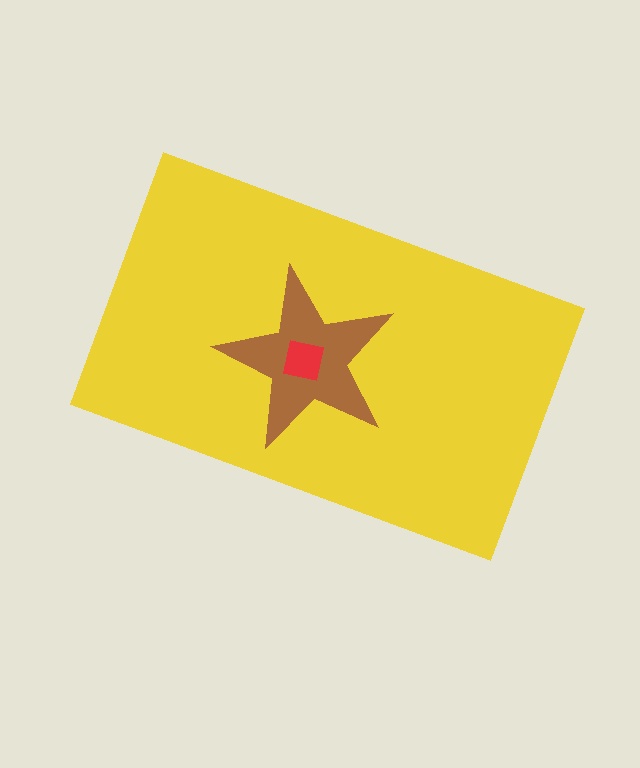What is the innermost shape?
The red square.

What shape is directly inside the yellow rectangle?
The brown star.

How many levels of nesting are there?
3.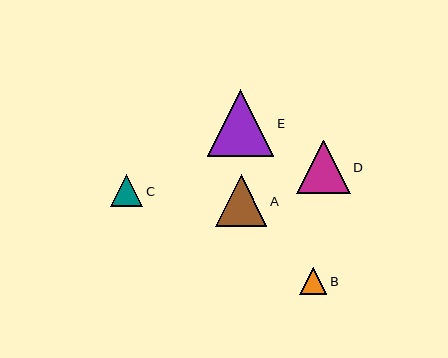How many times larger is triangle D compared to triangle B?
Triangle D is approximately 2.0 times the size of triangle B.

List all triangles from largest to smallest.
From largest to smallest: E, D, A, C, B.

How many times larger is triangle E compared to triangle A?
Triangle E is approximately 1.3 times the size of triangle A.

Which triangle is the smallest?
Triangle B is the smallest with a size of approximately 27 pixels.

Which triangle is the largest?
Triangle E is the largest with a size of approximately 66 pixels.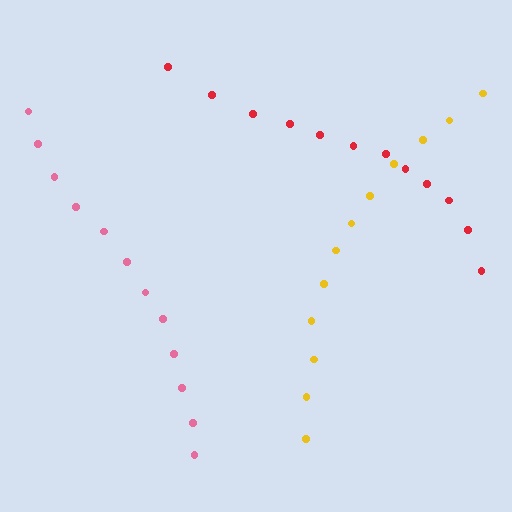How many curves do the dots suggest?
There are 3 distinct paths.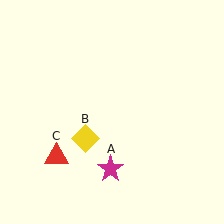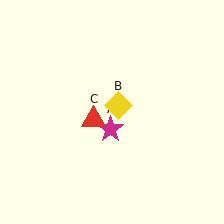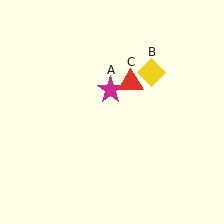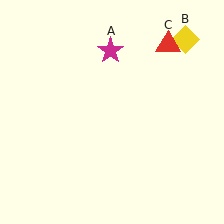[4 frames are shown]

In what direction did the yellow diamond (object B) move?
The yellow diamond (object B) moved up and to the right.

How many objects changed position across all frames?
3 objects changed position: magenta star (object A), yellow diamond (object B), red triangle (object C).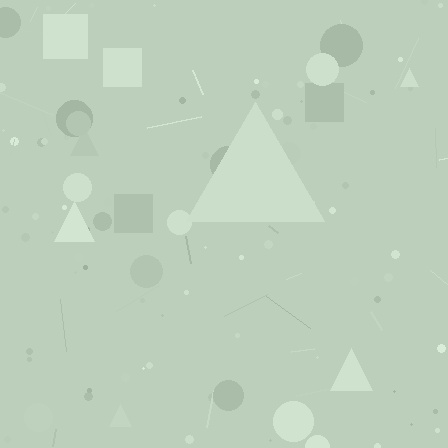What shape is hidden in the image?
A triangle is hidden in the image.